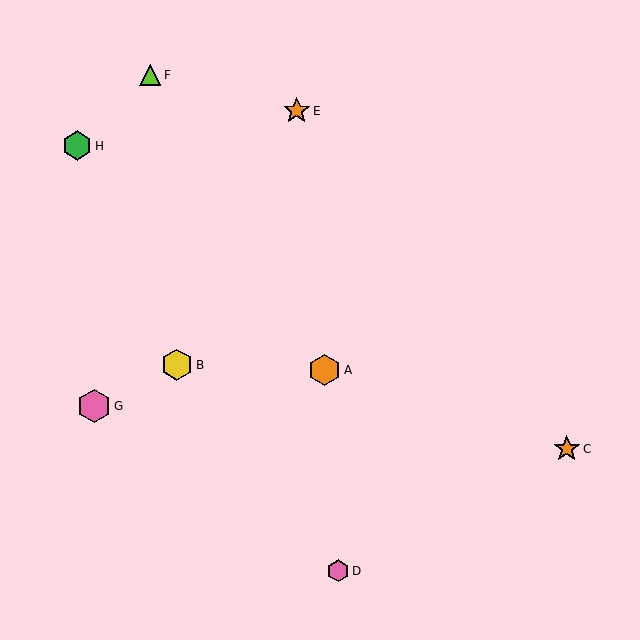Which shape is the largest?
The pink hexagon (labeled G) is the largest.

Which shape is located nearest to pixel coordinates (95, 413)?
The pink hexagon (labeled G) at (94, 406) is nearest to that location.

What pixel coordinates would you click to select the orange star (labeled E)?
Click at (297, 111) to select the orange star E.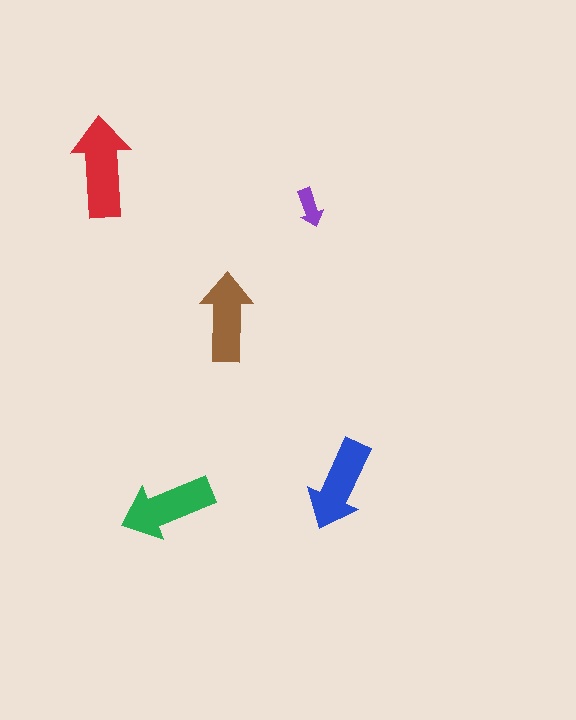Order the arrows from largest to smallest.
the red one, the green one, the blue one, the brown one, the purple one.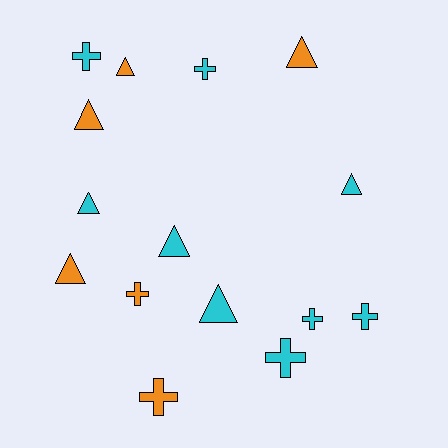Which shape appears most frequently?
Triangle, with 8 objects.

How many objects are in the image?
There are 15 objects.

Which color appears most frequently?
Cyan, with 9 objects.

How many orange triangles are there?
There are 4 orange triangles.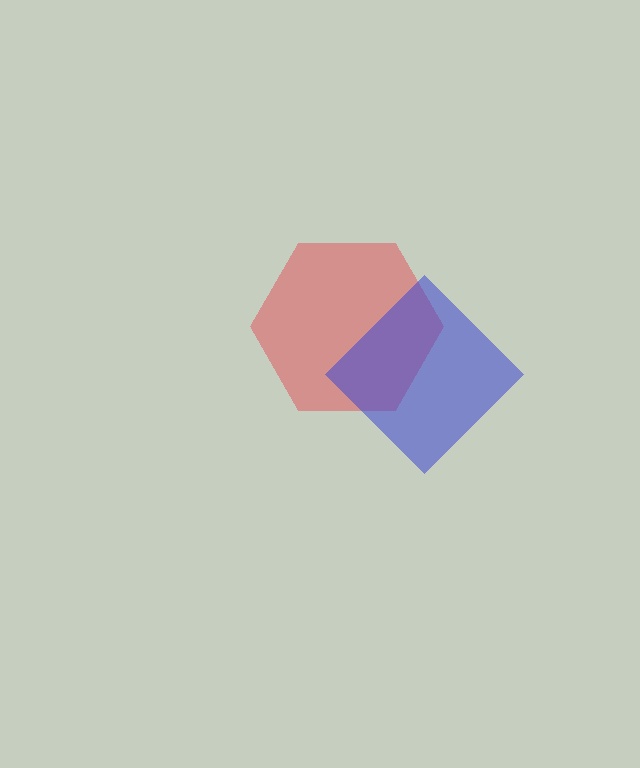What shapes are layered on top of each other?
The layered shapes are: a red hexagon, a blue diamond.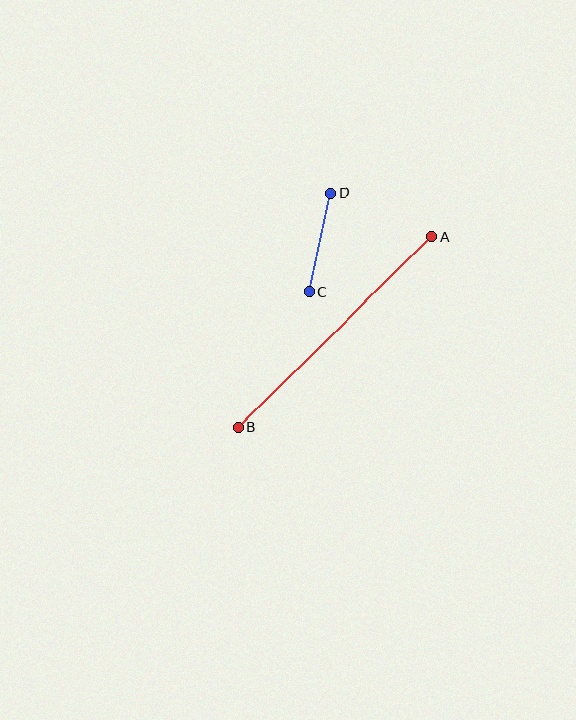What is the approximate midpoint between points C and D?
The midpoint is at approximately (320, 242) pixels.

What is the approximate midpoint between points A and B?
The midpoint is at approximately (335, 332) pixels.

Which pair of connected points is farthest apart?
Points A and B are farthest apart.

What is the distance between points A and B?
The distance is approximately 272 pixels.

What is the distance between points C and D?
The distance is approximately 101 pixels.